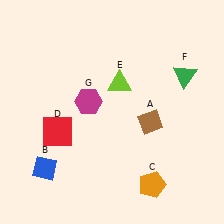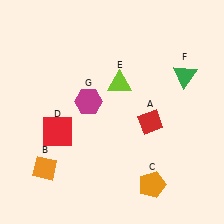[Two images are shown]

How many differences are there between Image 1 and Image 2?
There are 2 differences between the two images.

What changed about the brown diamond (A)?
In Image 1, A is brown. In Image 2, it changed to red.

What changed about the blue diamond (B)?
In Image 1, B is blue. In Image 2, it changed to orange.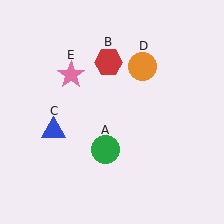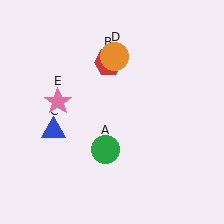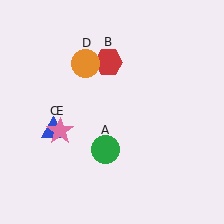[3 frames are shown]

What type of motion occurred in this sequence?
The orange circle (object D), pink star (object E) rotated counterclockwise around the center of the scene.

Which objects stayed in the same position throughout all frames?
Green circle (object A) and red hexagon (object B) and blue triangle (object C) remained stationary.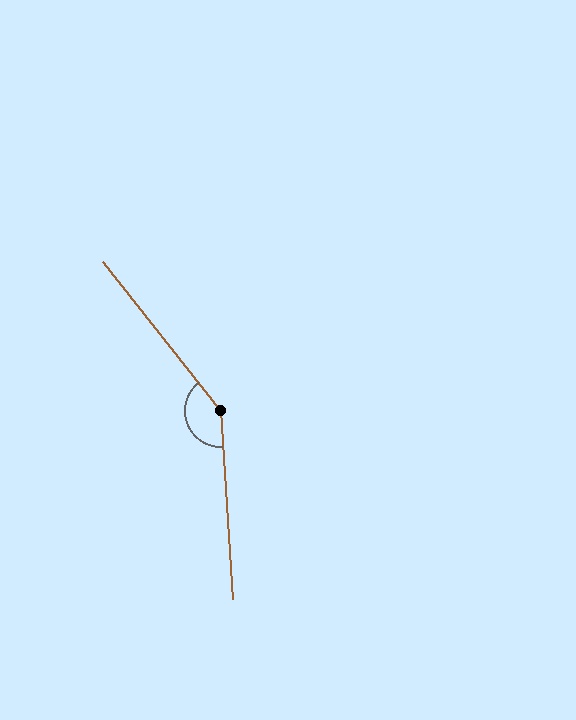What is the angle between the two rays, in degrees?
Approximately 145 degrees.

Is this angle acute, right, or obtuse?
It is obtuse.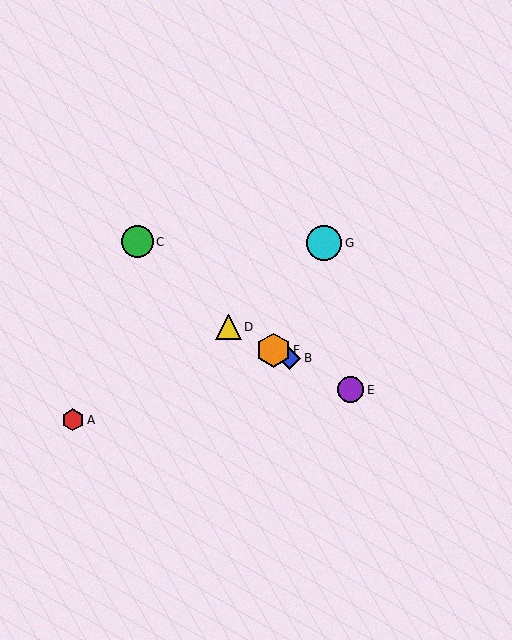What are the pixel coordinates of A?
Object A is at (73, 420).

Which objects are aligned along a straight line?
Objects B, D, E, F are aligned along a straight line.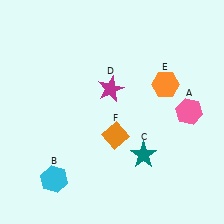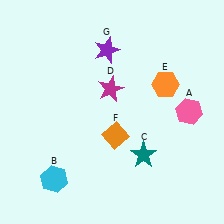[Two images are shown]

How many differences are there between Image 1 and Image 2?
There is 1 difference between the two images.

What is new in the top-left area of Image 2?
A purple star (G) was added in the top-left area of Image 2.